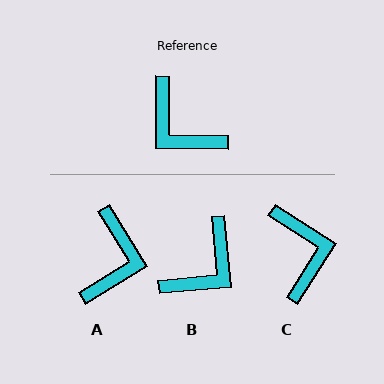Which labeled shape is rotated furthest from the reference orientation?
C, about 148 degrees away.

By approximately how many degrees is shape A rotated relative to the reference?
Approximately 122 degrees counter-clockwise.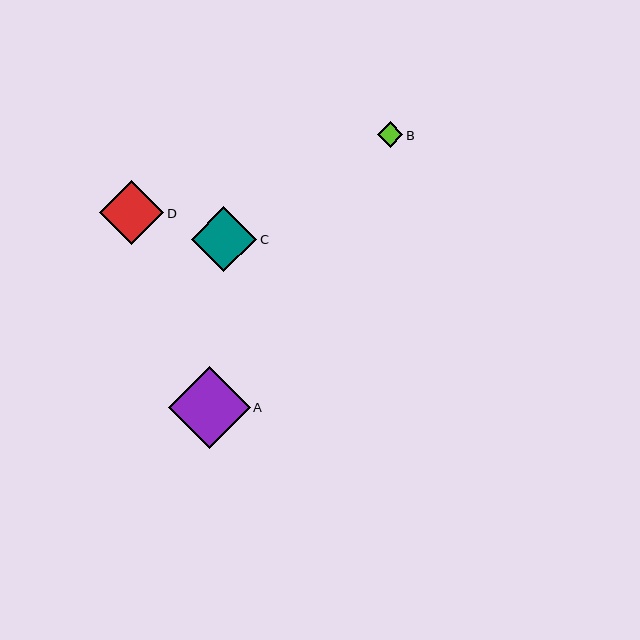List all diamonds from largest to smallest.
From largest to smallest: A, C, D, B.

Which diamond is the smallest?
Diamond B is the smallest with a size of approximately 25 pixels.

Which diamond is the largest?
Diamond A is the largest with a size of approximately 81 pixels.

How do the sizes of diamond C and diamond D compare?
Diamond C and diamond D are approximately the same size.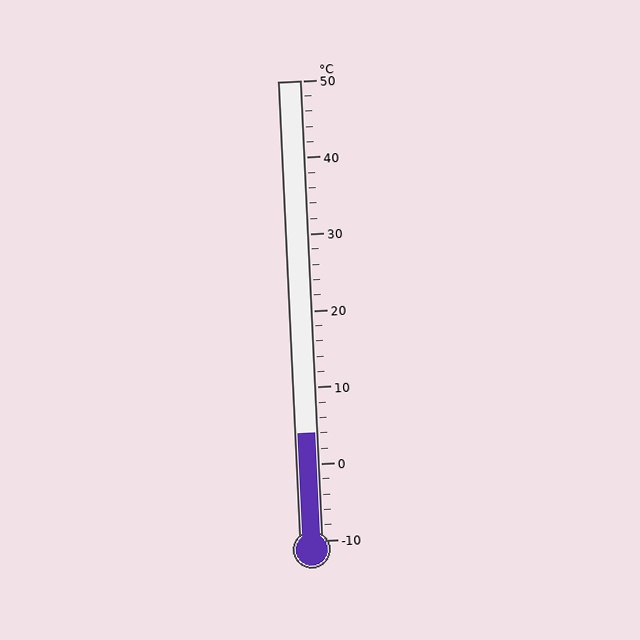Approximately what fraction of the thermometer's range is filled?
The thermometer is filled to approximately 25% of its range.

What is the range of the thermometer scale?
The thermometer scale ranges from -10°C to 50°C.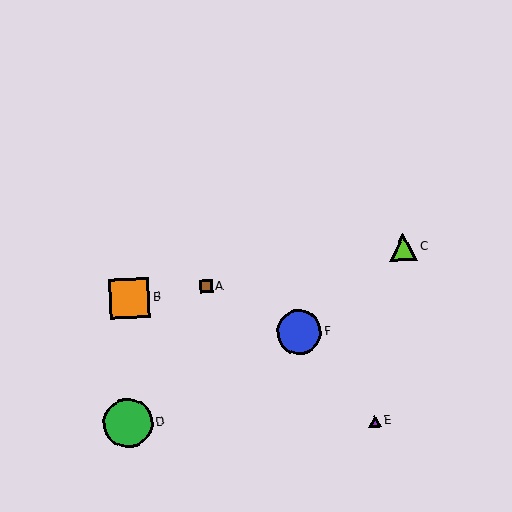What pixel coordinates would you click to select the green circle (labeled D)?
Click at (128, 423) to select the green circle D.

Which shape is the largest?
The green circle (labeled D) is the largest.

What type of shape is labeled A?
Shape A is a brown square.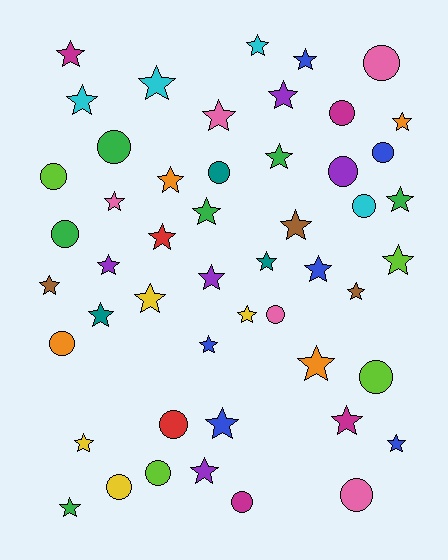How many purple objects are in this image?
There are 5 purple objects.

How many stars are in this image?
There are 33 stars.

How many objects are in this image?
There are 50 objects.